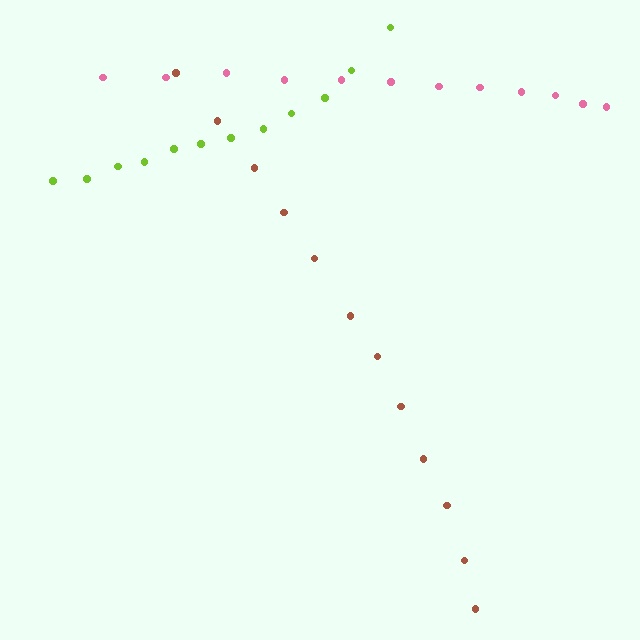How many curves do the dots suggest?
There are 3 distinct paths.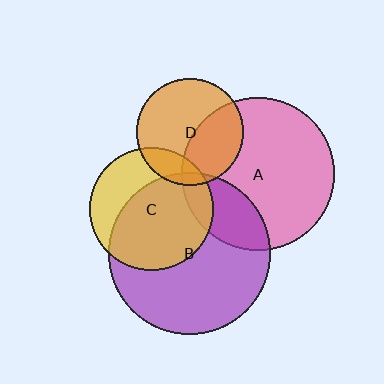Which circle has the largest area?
Circle B (purple).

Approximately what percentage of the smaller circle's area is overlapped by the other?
Approximately 5%.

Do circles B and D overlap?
Yes.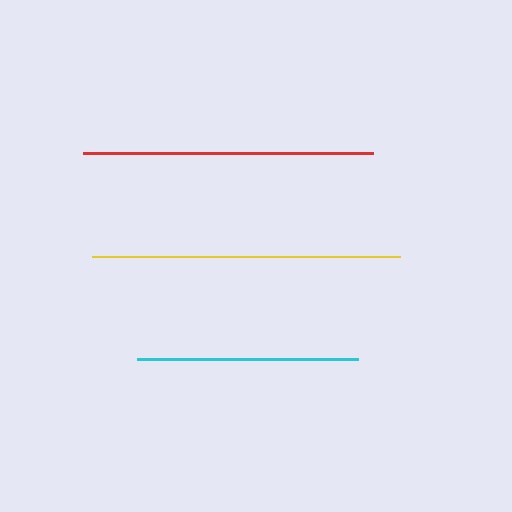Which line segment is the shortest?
The cyan line is the shortest at approximately 221 pixels.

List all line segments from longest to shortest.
From longest to shortest: yellow, red, cyan.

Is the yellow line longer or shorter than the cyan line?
The yellow line is longer than the cyan line.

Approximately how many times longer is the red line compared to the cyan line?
The red line is approximately 1.3 times the length of the cyan line.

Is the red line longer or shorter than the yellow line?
The yellow line is longer than the red line.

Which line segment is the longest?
The yellow line is the longest at approximately 308 pixels.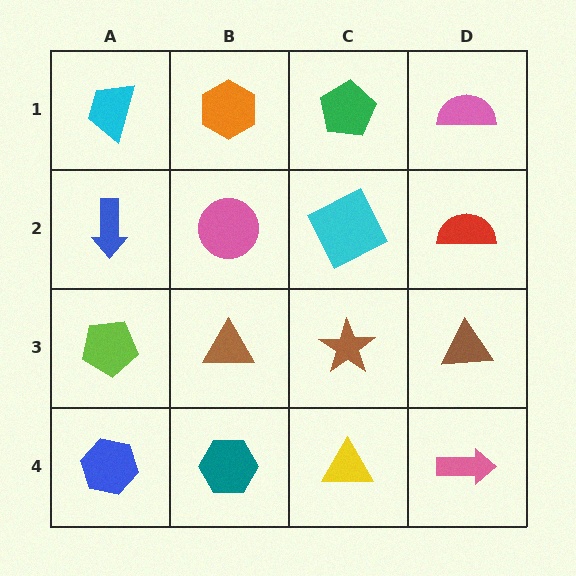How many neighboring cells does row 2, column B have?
4.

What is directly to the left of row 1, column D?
A green pentagon.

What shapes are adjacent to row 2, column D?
A pink semicircle (row 1, column D), a brown triangle (row 3, column D), a cyan square (row 2, column C).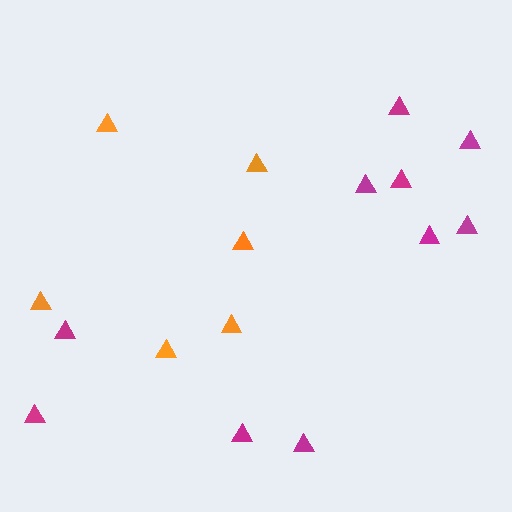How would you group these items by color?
There are 2 groups: one group of magenta triangles (10) and one group of orange triangles (6).